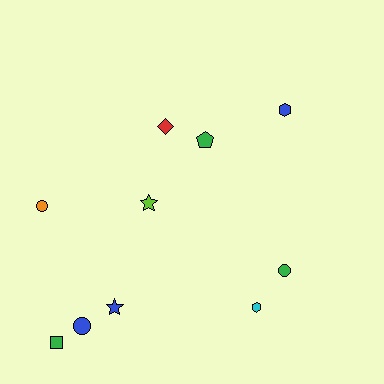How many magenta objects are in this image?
There are no magenta objects.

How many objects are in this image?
There are 10 objects.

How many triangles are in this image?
There are no triangles.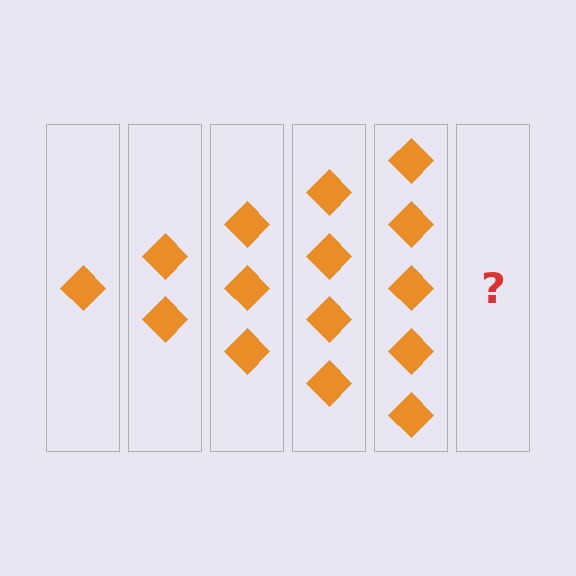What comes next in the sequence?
The next element should be 6 diamonds.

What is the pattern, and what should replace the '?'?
The pattern is that each step adds one more diamond. The '?' should be 6 diamonds.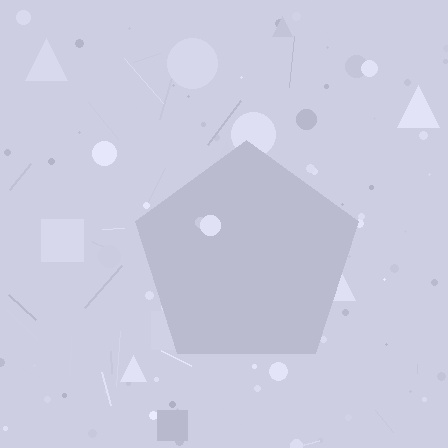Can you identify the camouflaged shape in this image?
The camouflaged shape is a pentagon.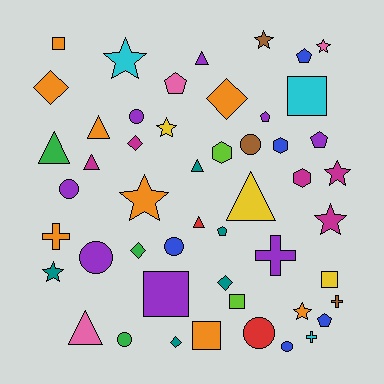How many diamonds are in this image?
There are 6 diamonds.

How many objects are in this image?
There are 50 objects.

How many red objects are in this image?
There are 2 red objects.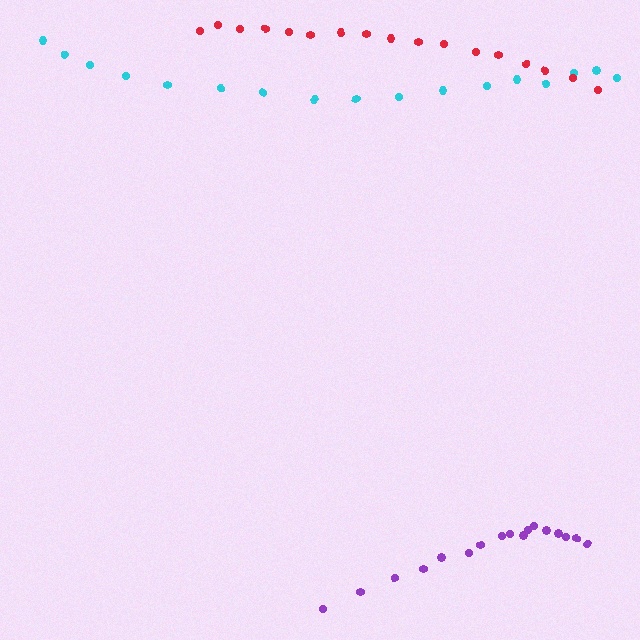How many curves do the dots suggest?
There are 3 distinct paths.